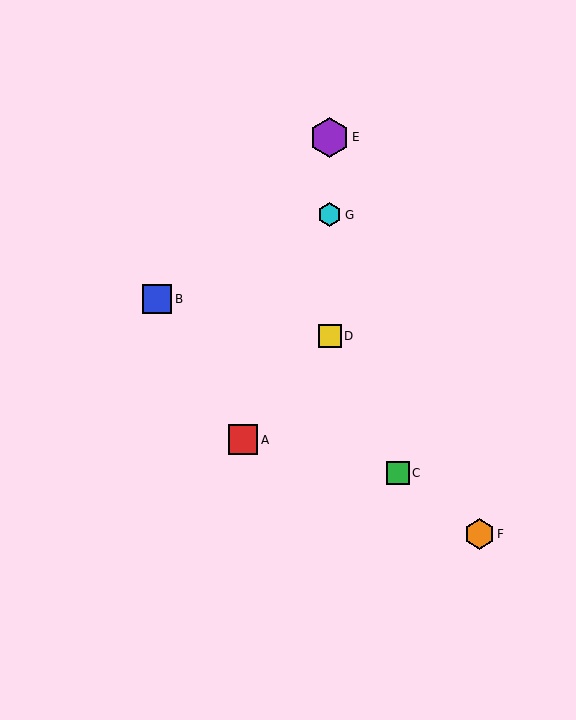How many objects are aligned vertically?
3 objects (D, E, G) are aligned vertically.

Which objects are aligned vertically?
Objects D, E, G are aligned vertically.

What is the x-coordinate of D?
Object D is at x≈330.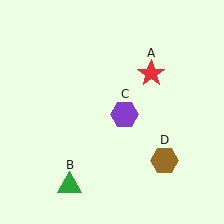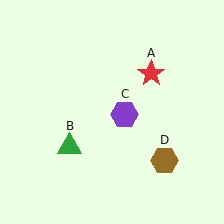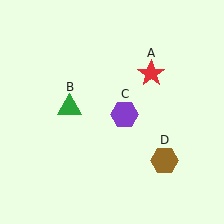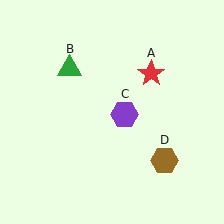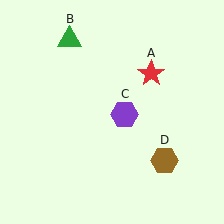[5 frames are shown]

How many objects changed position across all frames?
1 object changed position: green triangle (object B).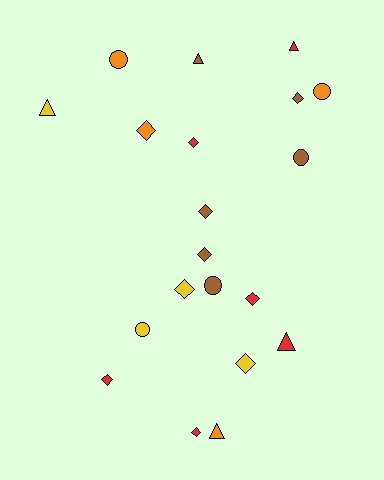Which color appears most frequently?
Brown, with 6 objects.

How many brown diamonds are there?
There are 3 brown diamonds.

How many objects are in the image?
There are 20 objects.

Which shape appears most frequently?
Diamond, with 10 objects.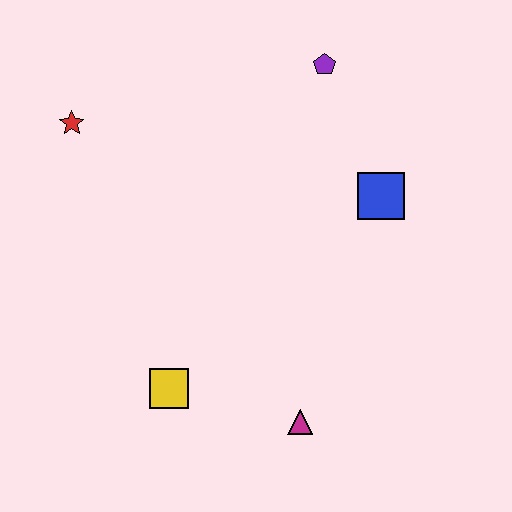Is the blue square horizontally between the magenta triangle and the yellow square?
No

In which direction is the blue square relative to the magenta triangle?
The blue square is above the magenta triangle.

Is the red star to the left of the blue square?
Yes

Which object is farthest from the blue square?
The red star is farthest from the blue square.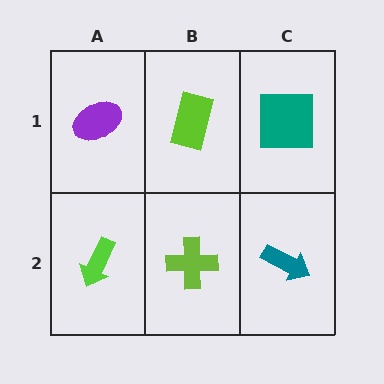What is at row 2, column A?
A lime arrow.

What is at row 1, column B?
A lime rectangle.